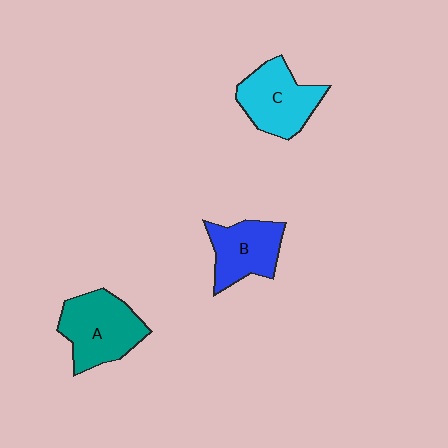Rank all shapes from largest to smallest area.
From largest to smallest: A (teal), C (cyan), B (blue).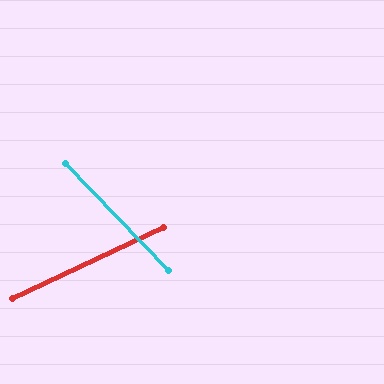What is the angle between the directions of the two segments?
Approximately 71 degrees.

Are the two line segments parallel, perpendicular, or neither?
Neither parallel nor perpendicular — they differ by about 71°.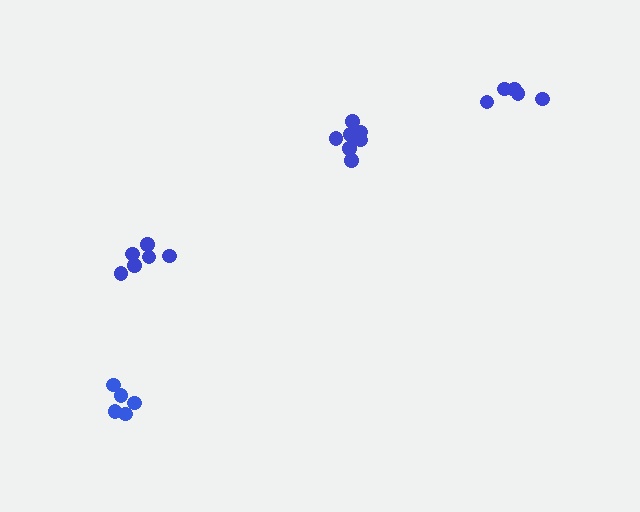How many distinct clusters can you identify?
There are 4 distinct clusters.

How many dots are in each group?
Group 1: 5 dots, Group 2: 5 dots, Group 3: 6 dots, Group 4: 7 dots (23 total).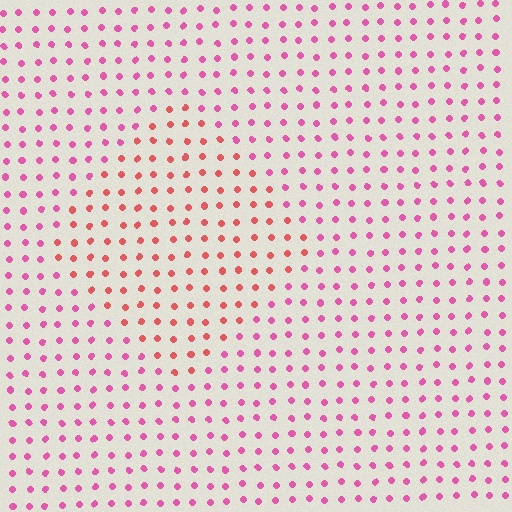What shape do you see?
I see a diamond.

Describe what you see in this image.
The image is filled with small pink elements in a uniform arrangement. A diamond-shaped region is visible where the elements are tinted to a slightly different hue, forming a subtle color boundary.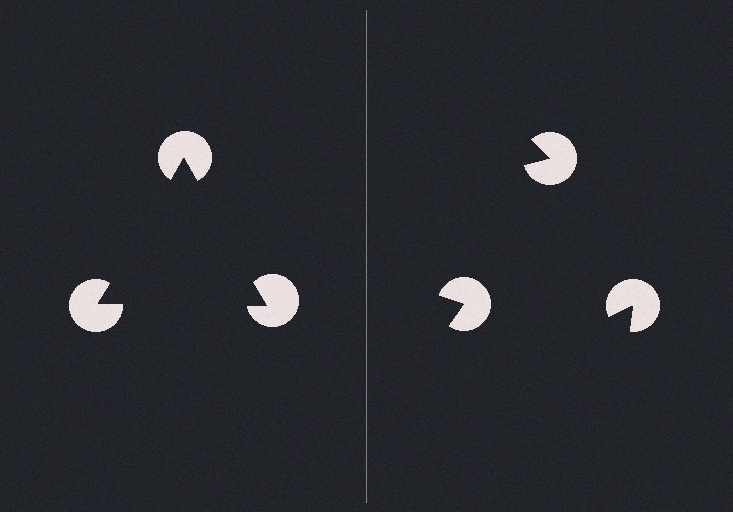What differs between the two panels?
The pac-man discs are positioned identically on both sides; only the wedge orientations differ. On the left they align to a triangle; on the right they are misaligned.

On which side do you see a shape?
An illusory triangle appears on the left side. On the right side the wedge cuts are rotated, so no coherent shape forms.